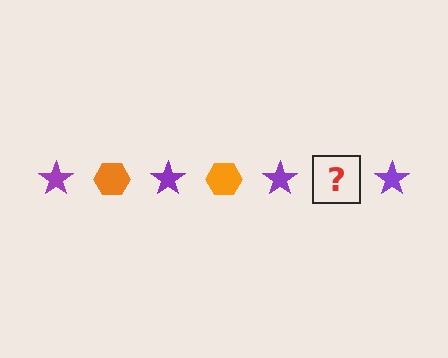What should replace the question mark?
The question mark should be replaced with an orange hexagon.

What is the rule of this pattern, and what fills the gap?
The rule is that the pattern alternates between purple star and orange hexagon. The gap should be filled with an orange hexagon.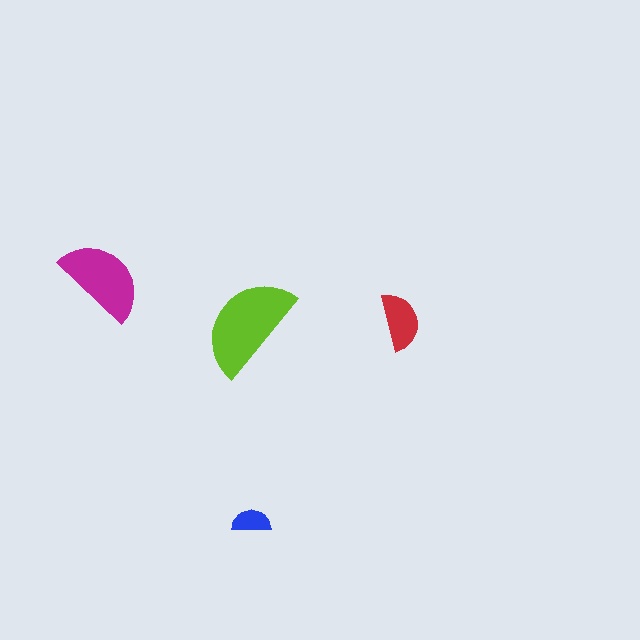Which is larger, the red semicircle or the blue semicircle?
The red one.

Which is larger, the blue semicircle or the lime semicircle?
The lime one.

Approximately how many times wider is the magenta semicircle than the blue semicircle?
About 2.5 times wider.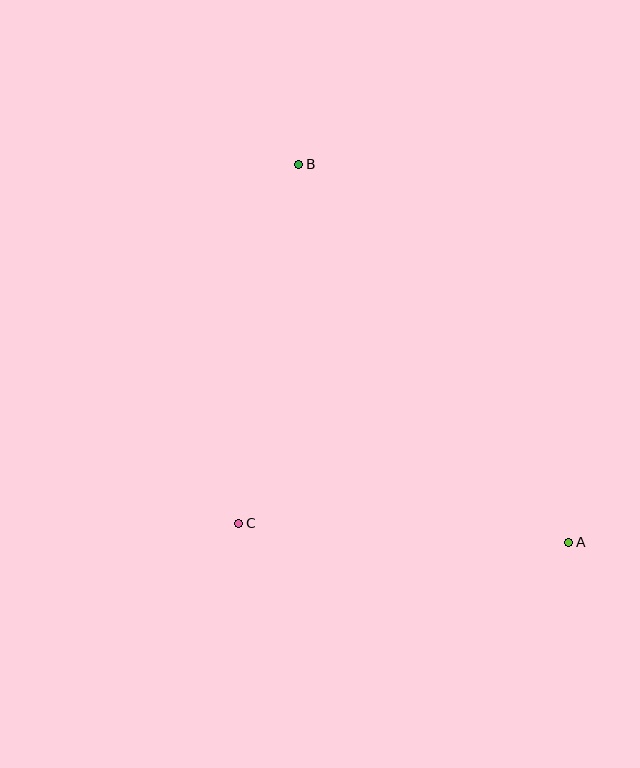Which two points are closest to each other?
Points A and C are closest to each other.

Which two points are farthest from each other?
Points A and B are farthest from each other.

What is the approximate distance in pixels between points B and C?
The distance between B and C is approximately 364 pixels.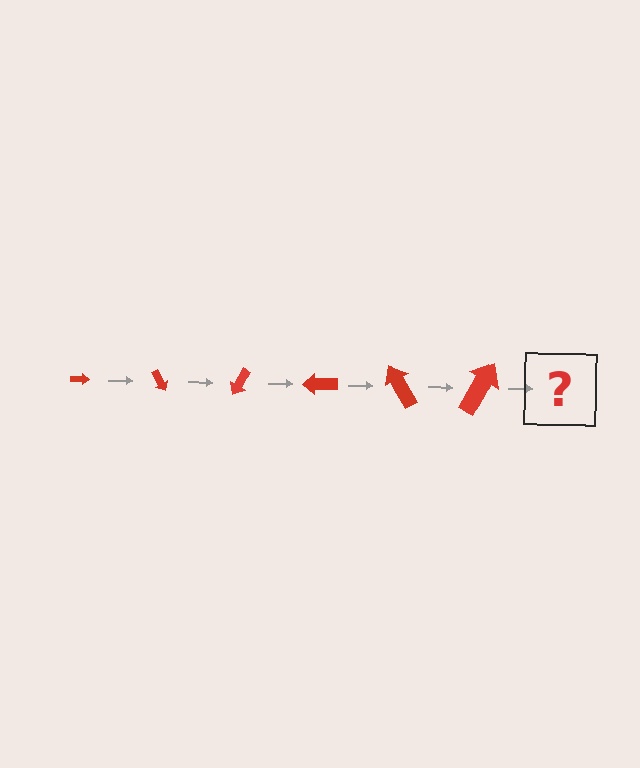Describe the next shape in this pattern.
It should be an arrow, larger than the previous one and rotated 360 degrees from the start.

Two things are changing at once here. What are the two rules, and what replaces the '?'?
The two rules are that the arrow grows larger each step and it rotates 60 degrees each step. The '?' should be an arrow, larger than the previous one and rotated 360 degrees from the start.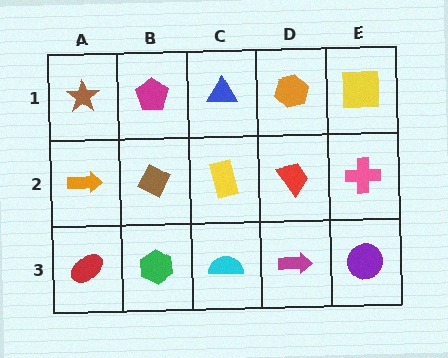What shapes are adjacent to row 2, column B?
A magenta pentagon (row 1, column B), a green hexagon (row 3, column B), an orange arrow (row 2, column A), a yellow rectangle (row 2, column C).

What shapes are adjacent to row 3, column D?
A red trapezoid (row 2, column D), a cyan semicircle (row 3, column C), a purple circle (row 3, column E).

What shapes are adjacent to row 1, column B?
A brown diamond (row 2, column B), a brown star (row 1, column A), a blue triangle (row 1, column C).